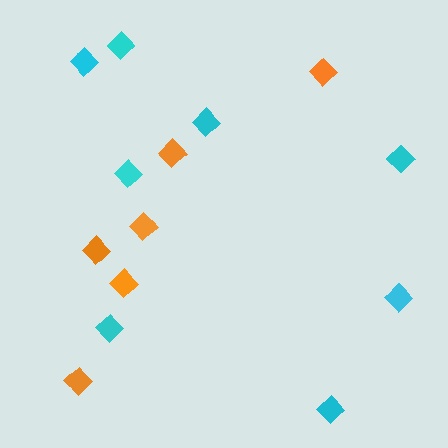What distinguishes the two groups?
There are 2 groups: one group of cyan diamonds (8) and one group of orange diamonds (6).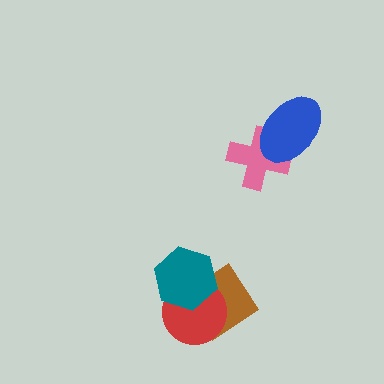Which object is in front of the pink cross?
The blue ellipse is in front of the pink cross.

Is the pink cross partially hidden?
Yes, it is partially covered by another shape.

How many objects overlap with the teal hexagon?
2 objects overlap with the teal hexagon.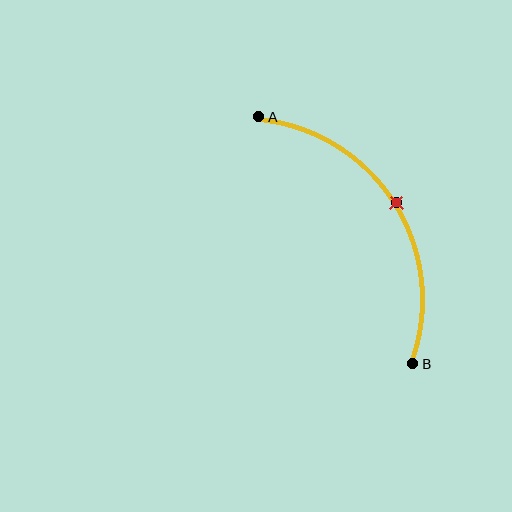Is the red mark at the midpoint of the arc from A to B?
Yes. The red mark lies on the arc at equal arc-length from both A and B — it is the arc midpoint.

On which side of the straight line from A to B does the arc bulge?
The arc bulges to the right of the straight line connecting A and B.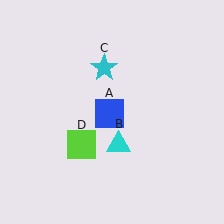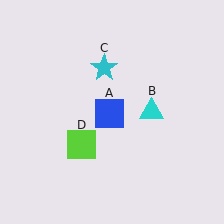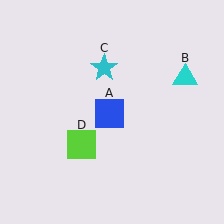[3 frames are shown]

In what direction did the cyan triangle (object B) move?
The cyan triangle (object B) moved up and to the right.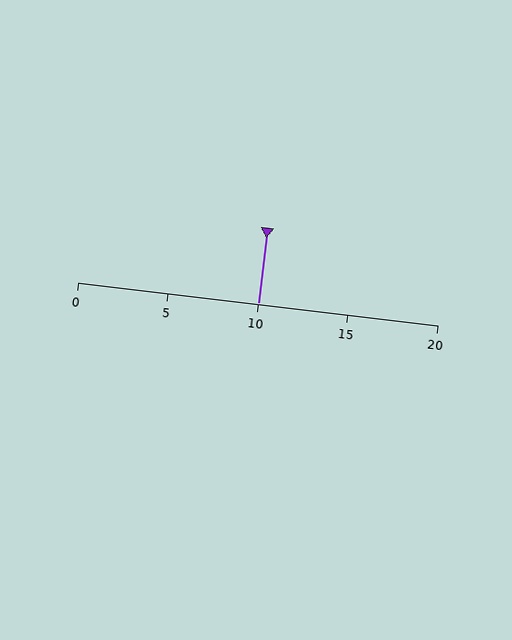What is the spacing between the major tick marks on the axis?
The major ticks are spaced 5 apart.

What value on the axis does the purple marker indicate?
The marker indicates approximately 10.